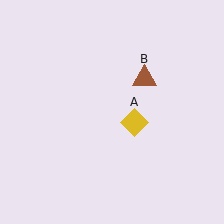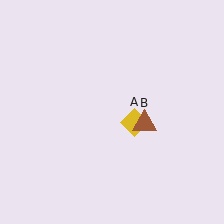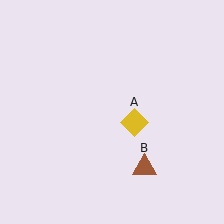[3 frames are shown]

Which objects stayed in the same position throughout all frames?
Yellow diamond (object A) remained stationary.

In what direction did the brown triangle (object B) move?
The brown triangle (object B) moved down.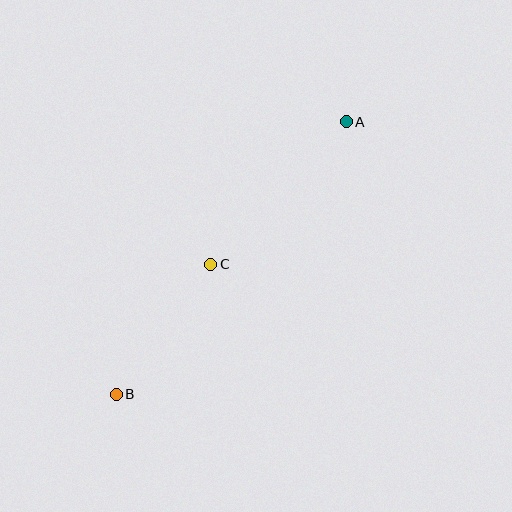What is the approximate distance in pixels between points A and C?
The distance between A and C is approximately 197 pixels.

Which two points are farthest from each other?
Points A and B are farthest from each other.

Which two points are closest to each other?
Points B and C are closest to each other.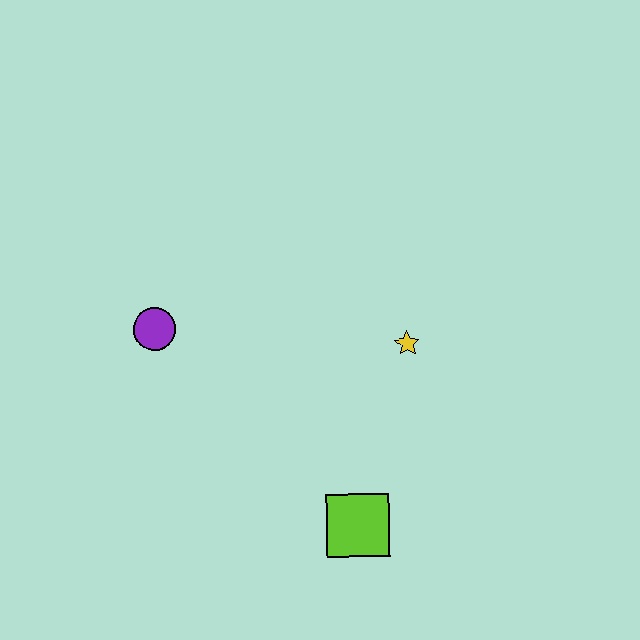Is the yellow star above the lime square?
Yes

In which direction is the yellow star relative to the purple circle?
The yellow star is to the right of the purple circle.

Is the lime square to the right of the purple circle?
Yes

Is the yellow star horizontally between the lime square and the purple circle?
No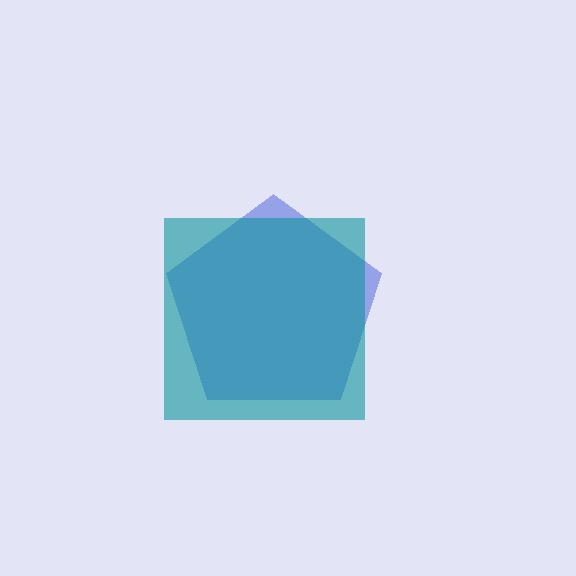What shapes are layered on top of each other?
The layered shapes are: a blue pentagon, a teal square.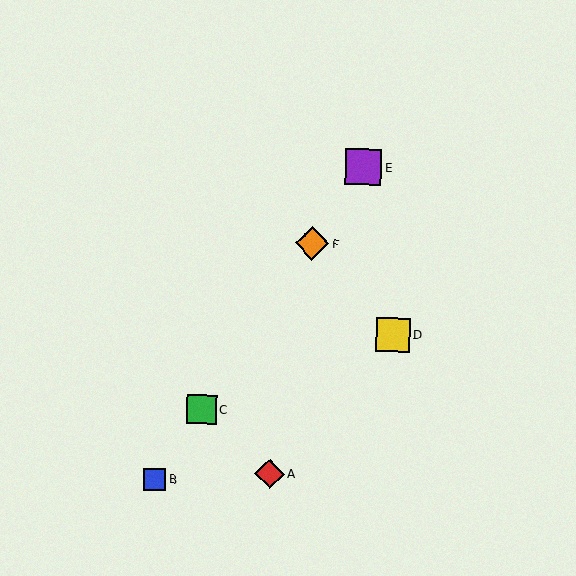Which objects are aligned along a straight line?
Objects B, C, E, F are aligned along a straight line.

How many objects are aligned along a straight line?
4 objects (B, C, E, F) are aligned along a straight line.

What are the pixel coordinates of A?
Object A is at (270, 474).